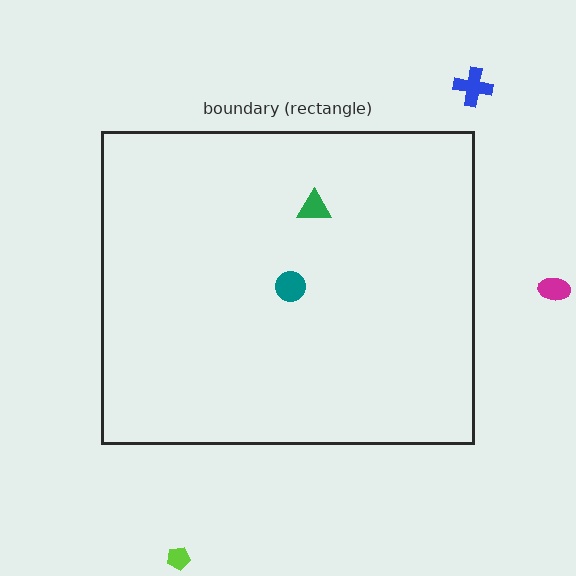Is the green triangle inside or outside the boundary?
Inside.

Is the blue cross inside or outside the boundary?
Outside.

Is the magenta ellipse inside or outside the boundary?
Outside.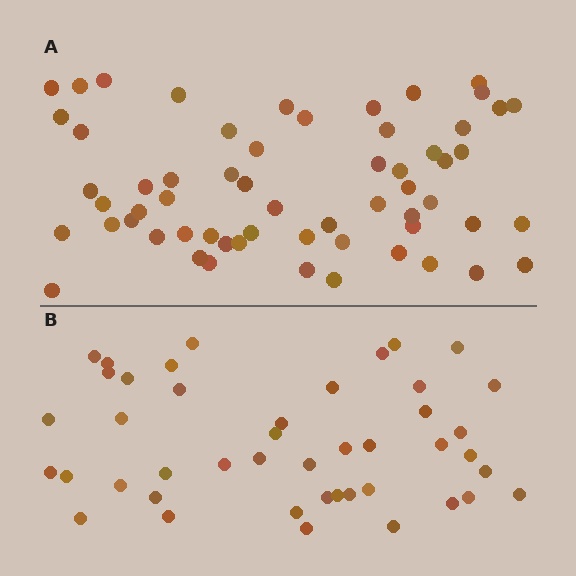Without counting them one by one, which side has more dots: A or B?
Region A (the top region) has more dots.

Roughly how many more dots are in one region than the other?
Region A has approximately 15 more dots than region B.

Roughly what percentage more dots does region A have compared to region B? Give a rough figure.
About 35% more.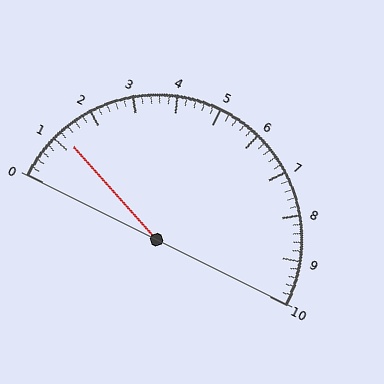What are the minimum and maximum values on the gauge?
The gauge ranges from 0 to 10.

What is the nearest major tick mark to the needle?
The nearest major tick mark is 1.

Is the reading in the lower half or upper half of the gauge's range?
The reading is in the lower half of the range (0 to 10).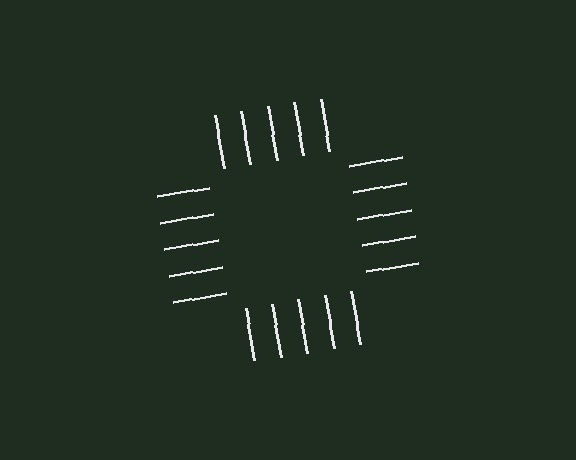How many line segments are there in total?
20 — 5 along each of the 4 edges.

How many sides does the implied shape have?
4 sides — the line-ends trace a square.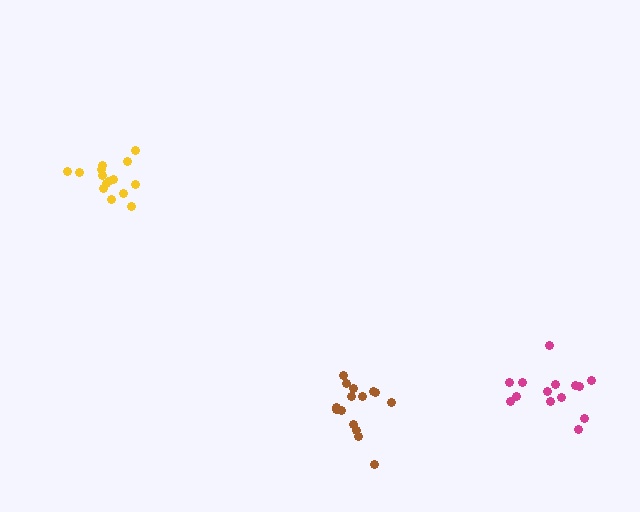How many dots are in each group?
Group 1: 15 dots, Group 2: 15 dots, Group 3: 14 dots (44 total).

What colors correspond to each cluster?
The clusters are colored: brown, yellow, magenta.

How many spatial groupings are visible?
There are 3 spatial groupings.